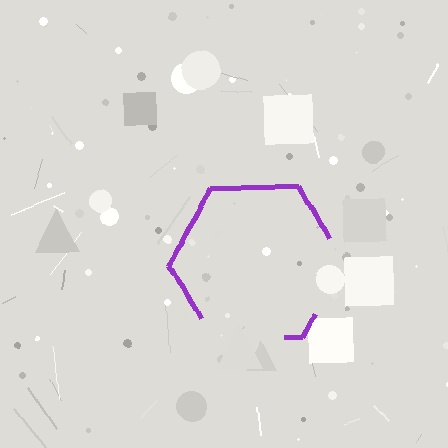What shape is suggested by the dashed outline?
The dashed outline suggests a hexagon.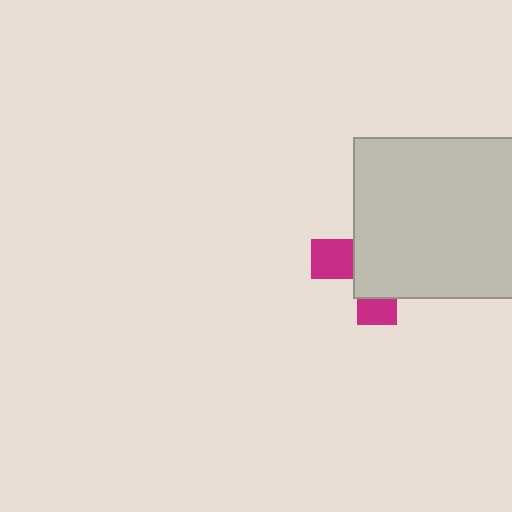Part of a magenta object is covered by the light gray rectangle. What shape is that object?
It is a cross.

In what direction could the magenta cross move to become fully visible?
The magenta cross could move left. That would shift it out from behind the light gray rectangle entirely.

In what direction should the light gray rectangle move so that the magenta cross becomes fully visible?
The light gray rectangle should move right. That is the shortest direction to clear the overlap and leave the magenta cross fully visible.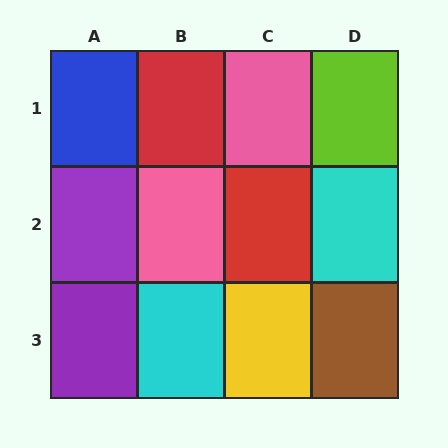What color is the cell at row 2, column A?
Purple.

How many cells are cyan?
2 cells are cyan.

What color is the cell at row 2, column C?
Red.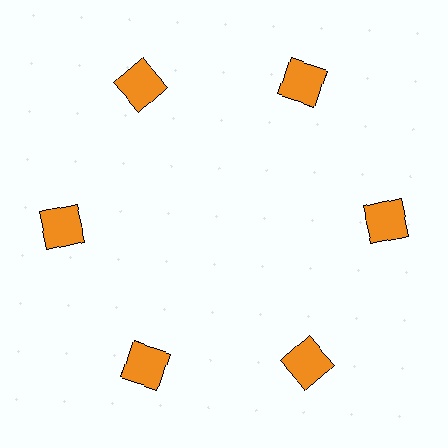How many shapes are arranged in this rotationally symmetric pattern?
There are 6 shapes, arranged in 6 groups of 1.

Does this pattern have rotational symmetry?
Yes, this pattern has 6-fold rotational symmetry. It looks the same after rotating 60 degrees around the center.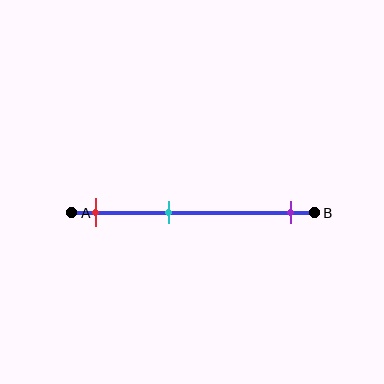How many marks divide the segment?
There are 3 marks dividing the segment.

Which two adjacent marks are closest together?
The red and cyan marks are the closest adjacent pair.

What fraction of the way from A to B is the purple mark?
The purple mark is approximately 90% (0.9) of the way from A to B.